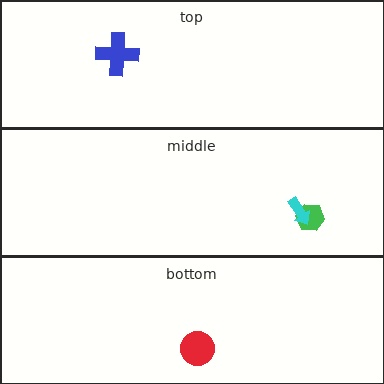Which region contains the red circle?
The bottom region.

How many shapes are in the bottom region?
1.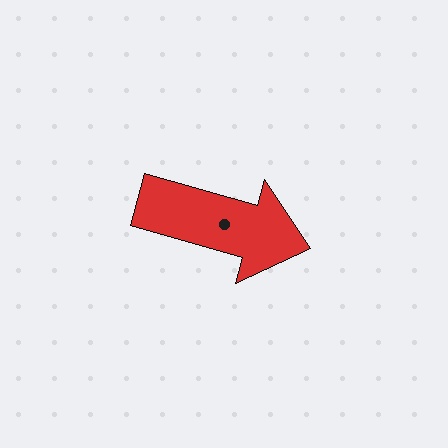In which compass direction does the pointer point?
East.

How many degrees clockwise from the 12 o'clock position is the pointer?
Approximately 106 degrees.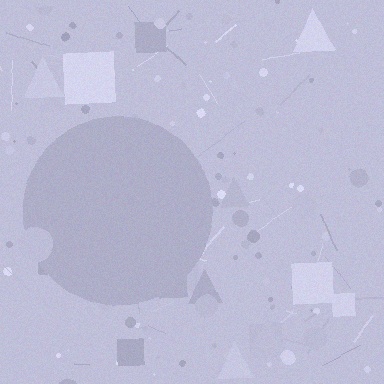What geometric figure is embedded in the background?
A circle is embedded in the background.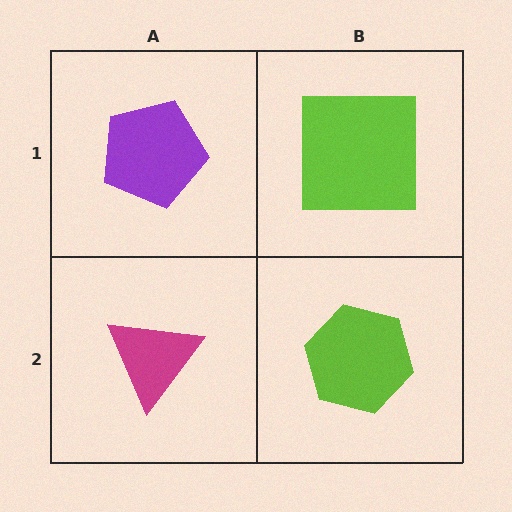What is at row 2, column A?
A magenta triangle.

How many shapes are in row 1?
2 shapes.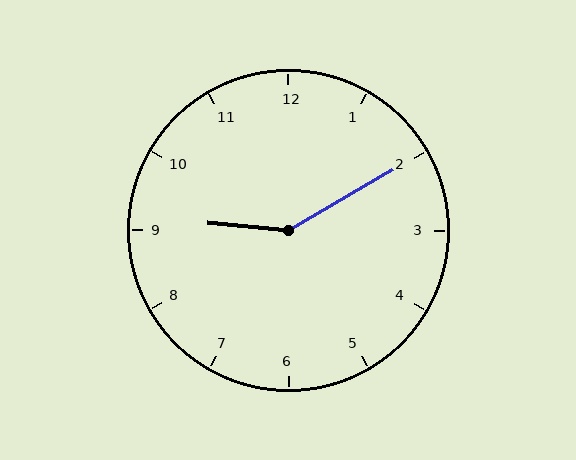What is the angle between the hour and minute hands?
Approximately 145 degrees.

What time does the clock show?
9:10.